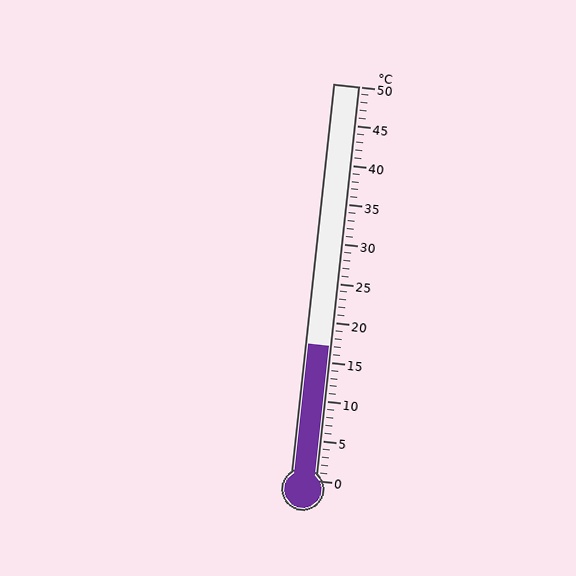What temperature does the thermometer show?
The thermometer shows approximately 17°C.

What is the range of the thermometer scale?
The thermometer scale ranges from 0°C to 50°C.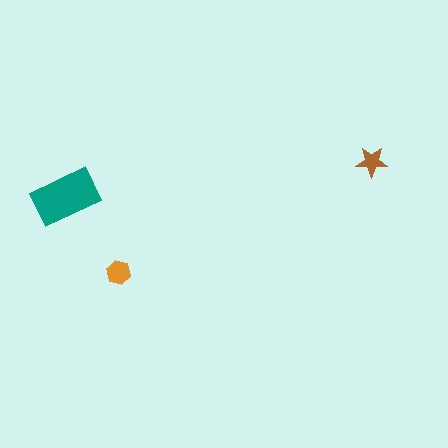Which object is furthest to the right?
The brown star is rightmost.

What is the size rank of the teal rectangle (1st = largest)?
1st.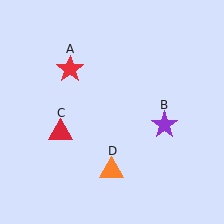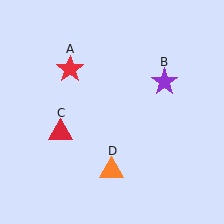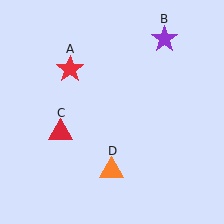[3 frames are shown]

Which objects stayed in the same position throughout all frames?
Red star (object A) and red triangle (object C) and orange triangle (object D) remained stationary.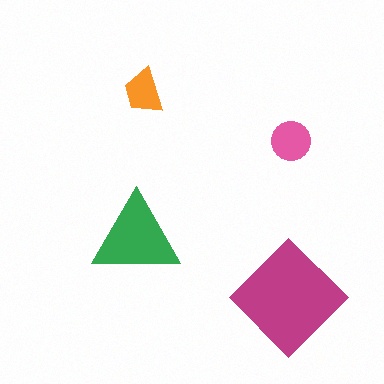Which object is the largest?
The magenta diamond.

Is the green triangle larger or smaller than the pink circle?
Larger.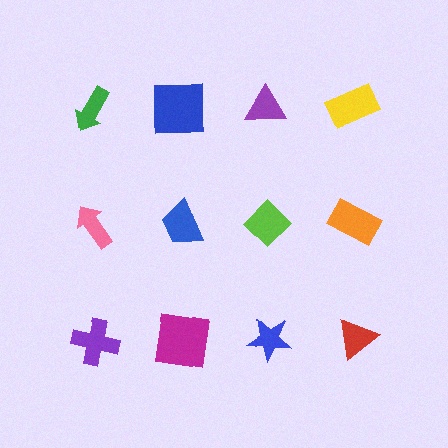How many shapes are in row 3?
4 shapes.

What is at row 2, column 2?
A blue trapezoid.